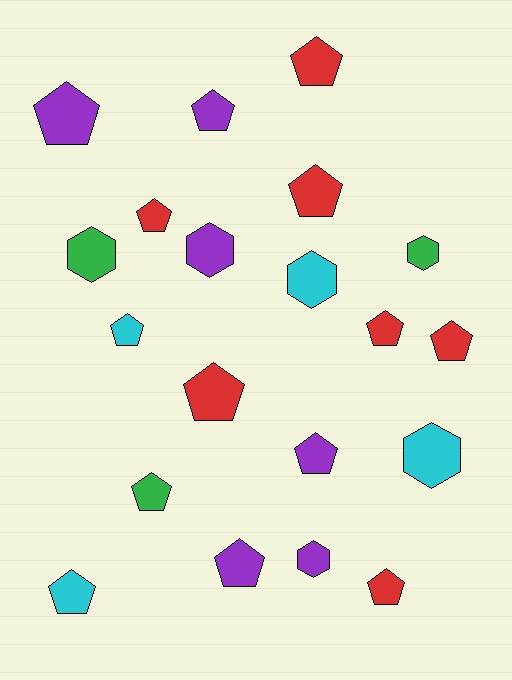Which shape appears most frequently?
Pentagon, with 14 objects.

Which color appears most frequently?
Red, with 7 objects.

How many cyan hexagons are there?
There are 2 cyan hexagons.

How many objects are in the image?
There are 20 objects.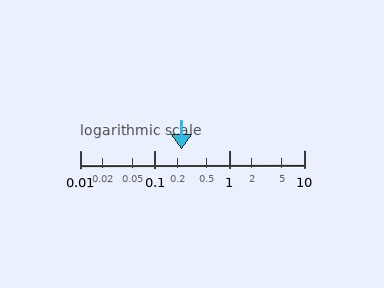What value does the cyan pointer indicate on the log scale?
The pointer indicates approximately 0.23.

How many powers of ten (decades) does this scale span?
The scale spans 3 decades, from 0.01 to 10.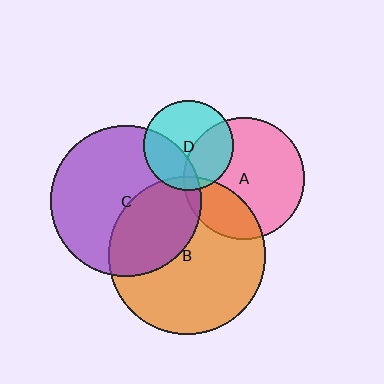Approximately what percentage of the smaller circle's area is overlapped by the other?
Approximately 35%.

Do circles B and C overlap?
Yes.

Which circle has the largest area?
Circle B (orange).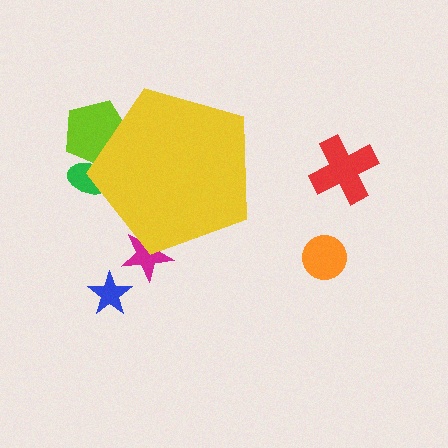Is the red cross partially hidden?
No, the red cross is fully visible.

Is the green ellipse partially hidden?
Yes, the green ellipse is partially hidden behind the yellow pentagon.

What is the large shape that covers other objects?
A yellow pentagon.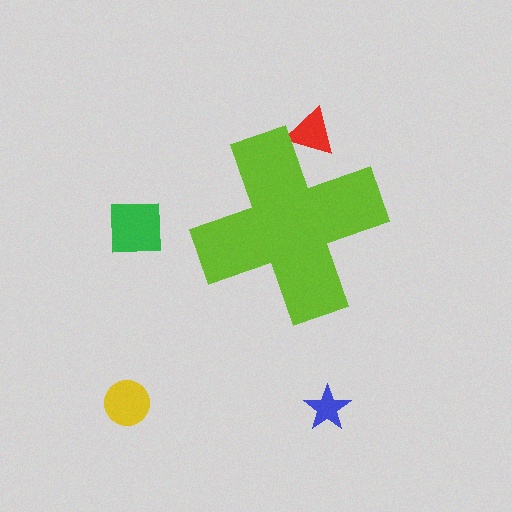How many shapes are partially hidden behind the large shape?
1 shape is partially hidden.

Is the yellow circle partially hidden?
No, the yellow circle is fully visible.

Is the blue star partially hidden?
No, the blue star is fully visible.